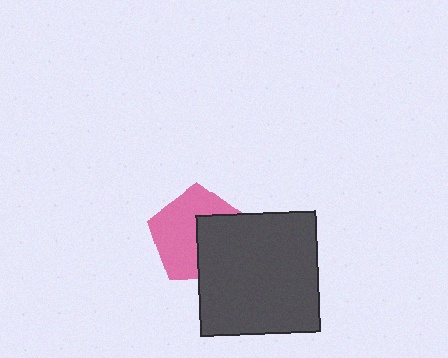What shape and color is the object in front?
The object in front is a dark gray square.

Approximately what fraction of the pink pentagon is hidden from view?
Roughly 42% of the pink pentagon is hidden behind the dark gray square.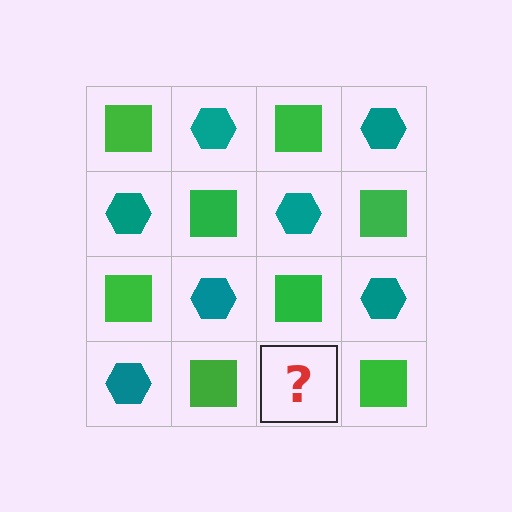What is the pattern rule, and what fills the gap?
The rule is that it alternates green square and teal hexagon in a checkerboard pattern. The gap should be filled with a teal hexagon.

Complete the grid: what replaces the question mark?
The question mark should be replaced with a teal hexagon.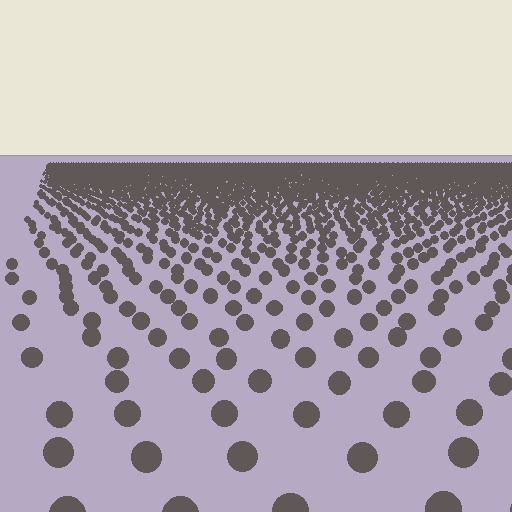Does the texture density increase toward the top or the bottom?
Density increases toward the top.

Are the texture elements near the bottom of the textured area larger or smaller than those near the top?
Larger. Near the bottom, elements are closer to the viewer and appear at a bigger on-screen size.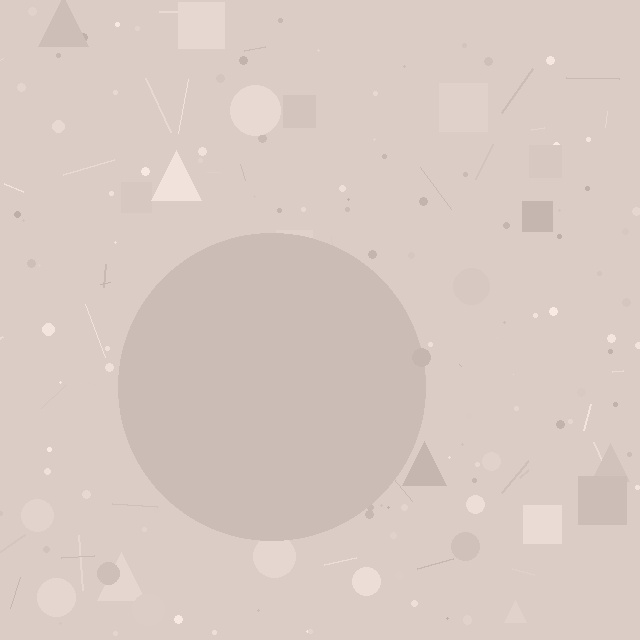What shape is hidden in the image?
A circle is hidden in the image.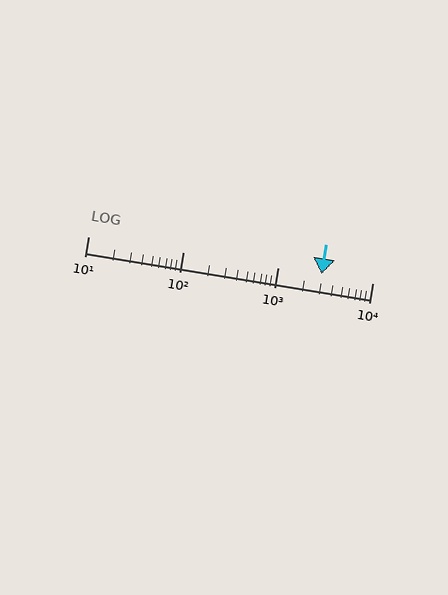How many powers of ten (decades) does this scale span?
The scale spans 3 decades, from 10 to 10000.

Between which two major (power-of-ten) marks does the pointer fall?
The pointer is between 1000 and 10000.